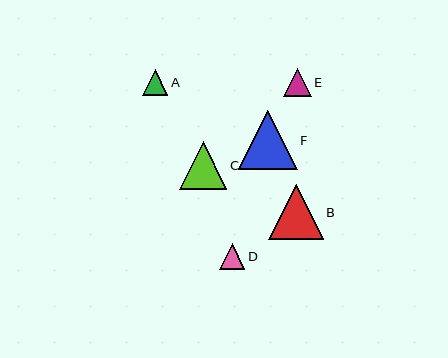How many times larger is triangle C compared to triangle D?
Triangle C is approximately 1.8 times the size of triangle D.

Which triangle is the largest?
Triangle F is the largest with a size of approximately 59 pixels.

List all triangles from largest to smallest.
From largest to smallest: F, B, C, E, D, A.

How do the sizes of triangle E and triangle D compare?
Triangle E and triangle D are approximately the same size.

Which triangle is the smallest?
Triangle A is the smallest with a size of approximately 26 pixels.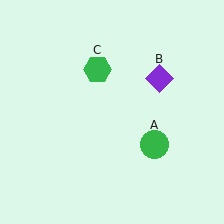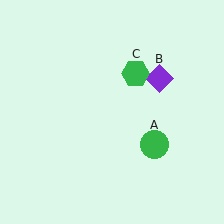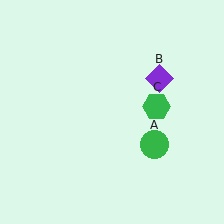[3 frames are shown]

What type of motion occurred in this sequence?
The green hexagon (object C) rotated clockwise around the center of the scene.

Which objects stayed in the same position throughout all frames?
Green circle (object A) and purple diamond (object B) remained stationary.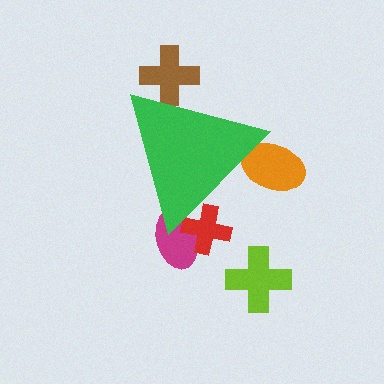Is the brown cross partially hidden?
Yes, the brown cross is partially hidden behind the green triangle.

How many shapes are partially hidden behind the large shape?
4 shapes are partially hidden.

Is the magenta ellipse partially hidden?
Yes, the magenta ellipse is partially hidden behind the green triangle.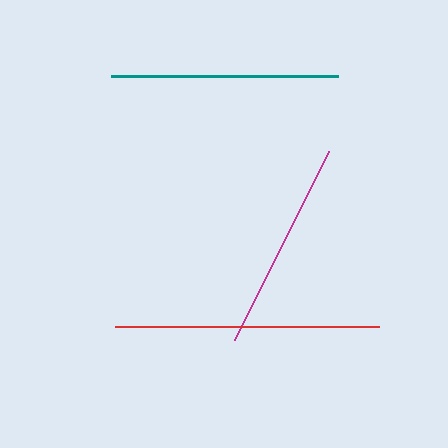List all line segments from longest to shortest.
From longest to shortest: red, teal, magenta.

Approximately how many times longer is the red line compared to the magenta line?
The red line is approximately 1.2 times the length of the magenta line.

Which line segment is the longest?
The red line is the longest at approximately 264 pixels.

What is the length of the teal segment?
The teal segment is approximately 227 pixels long.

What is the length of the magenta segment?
The magenta segment is approximately 212 pixels long.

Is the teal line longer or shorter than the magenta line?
The teal line is longer than the magenta line.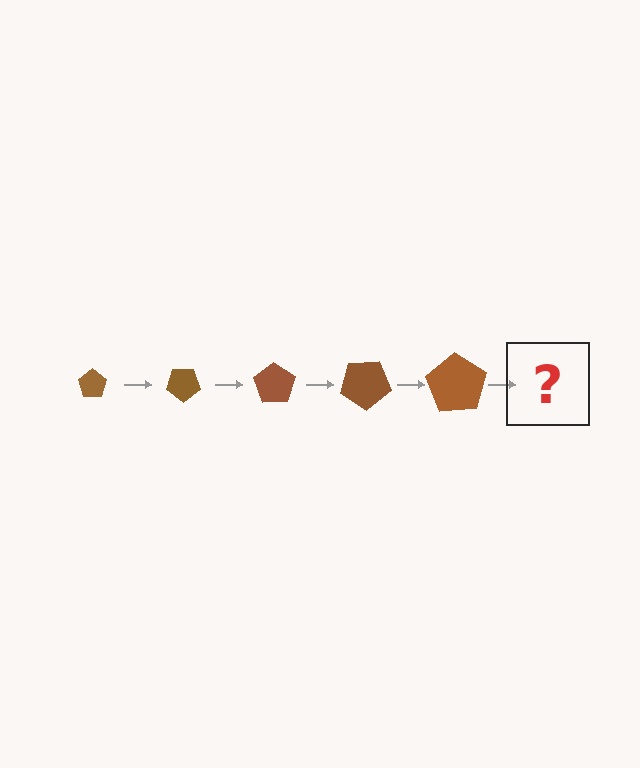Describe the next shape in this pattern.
It should be a pentagon, larger than the previous one and rotated 175 degrees from the start.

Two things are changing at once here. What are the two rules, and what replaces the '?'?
The two rules are that the pentagon grows larger each step and it rotates 35 degrees each step. The '?' should be a pentagon, larger than the previous one and rotated 175 degrees from the start.